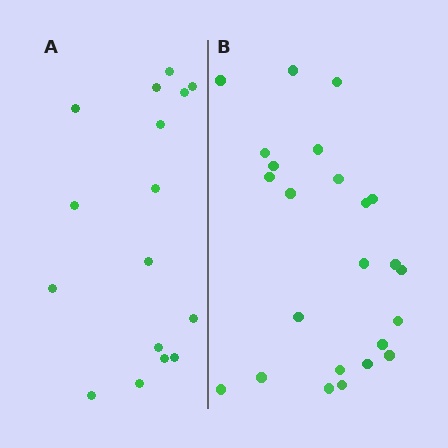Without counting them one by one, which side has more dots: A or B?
Region B (the right region) has more dots.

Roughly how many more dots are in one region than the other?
Region B has roughly 8 or so more dots than region A.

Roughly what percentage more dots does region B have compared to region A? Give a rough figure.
About 50% more.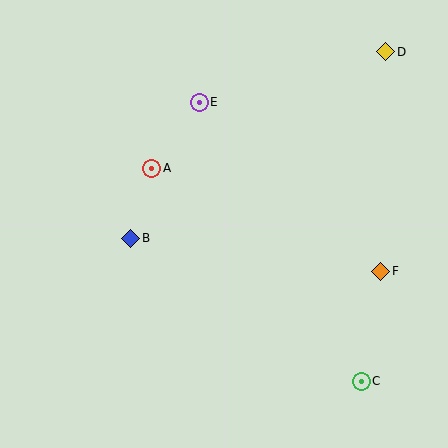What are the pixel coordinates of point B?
Point B is at (131, 238).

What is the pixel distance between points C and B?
The distance between C and B is 271 pixels.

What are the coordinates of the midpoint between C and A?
The midpoint between C and A is at (256, 275).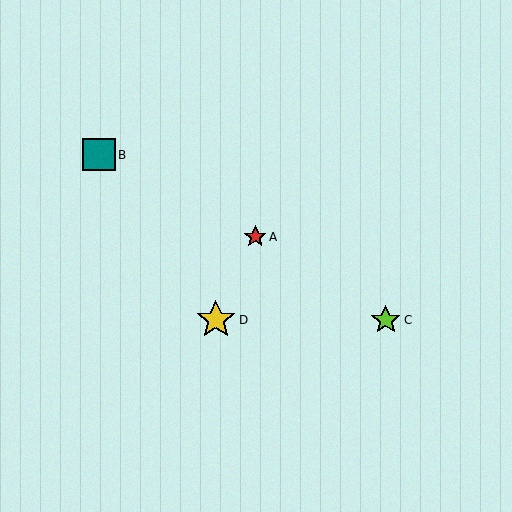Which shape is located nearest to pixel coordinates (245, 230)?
The red star (labeled A) at (255, 237) is nearest to that location.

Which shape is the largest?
The yellow star (labeled D) is the largest.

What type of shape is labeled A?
Shape A is a red star.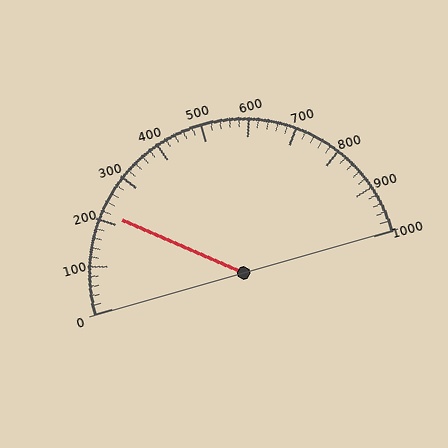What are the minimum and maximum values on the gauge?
The gauge ranges from 0 to 1000.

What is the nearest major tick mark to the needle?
The nearest major tick mark is 200.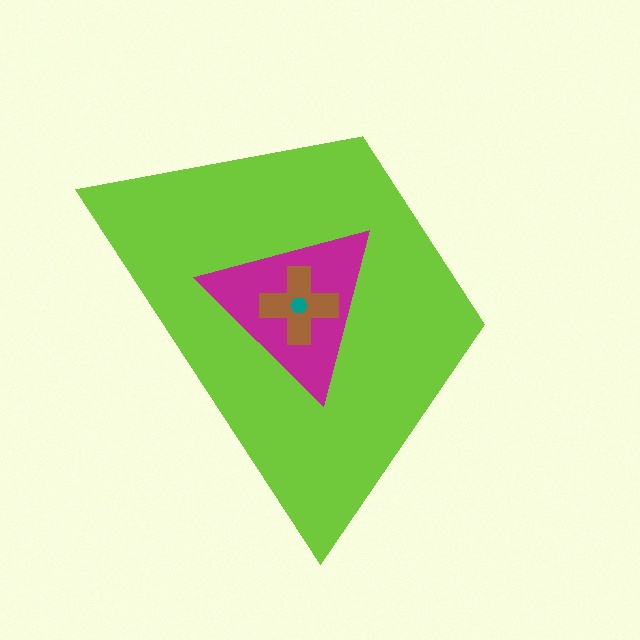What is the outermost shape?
The lime trapezoid.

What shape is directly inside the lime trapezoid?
The magenta triangle.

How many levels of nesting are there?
4.